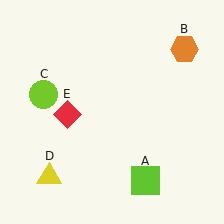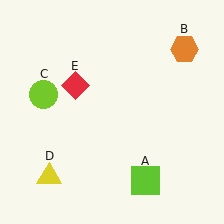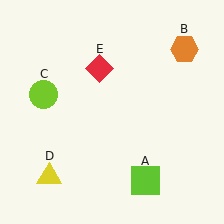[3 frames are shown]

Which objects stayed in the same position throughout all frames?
Lime square (object A) and orange hexagon (object B) and lime circle (object C) and yellow triangle (object D) remained stationary.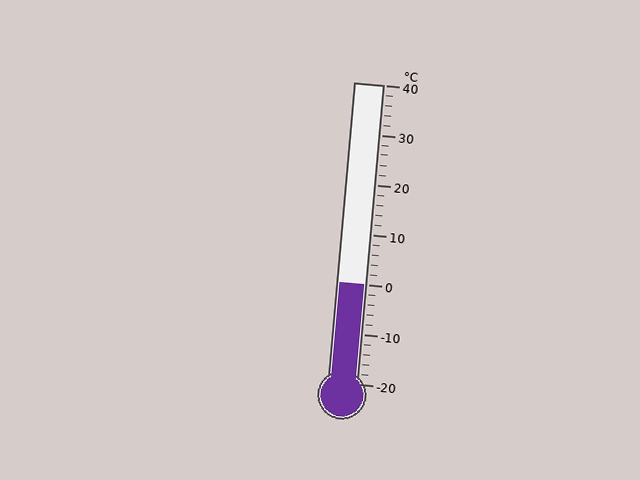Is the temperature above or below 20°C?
The temperature is below 20°C.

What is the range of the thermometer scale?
The thermometer scale ranges from -20°C to 40°C.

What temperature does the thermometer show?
The thermometer shows approximately 0°C.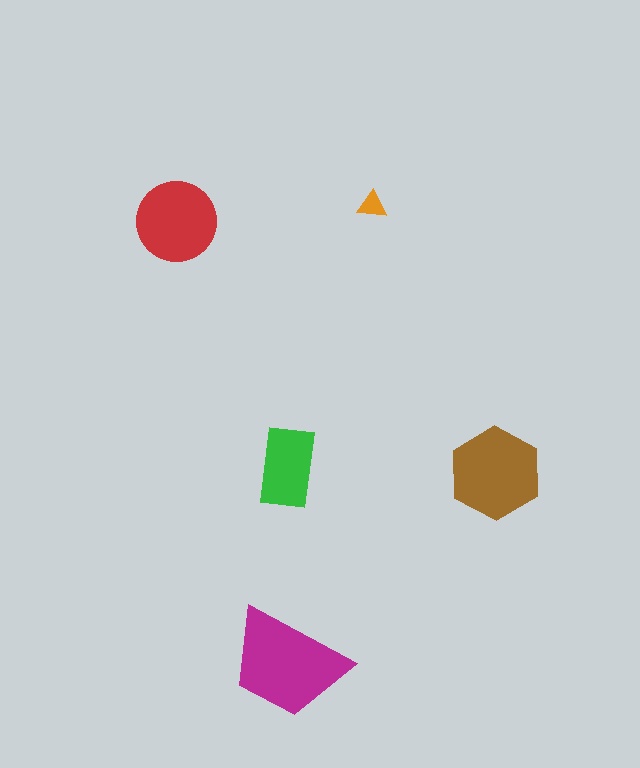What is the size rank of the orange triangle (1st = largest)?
5th.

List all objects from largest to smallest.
The magenta trapezoid, the brown hexagon, the red circle, the green rectangle, the orange triangle.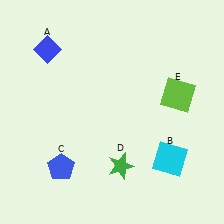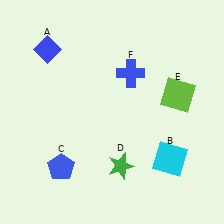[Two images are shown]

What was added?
A blue cross (F) was added in Image 2.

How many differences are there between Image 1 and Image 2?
There is 1 difference between the two images.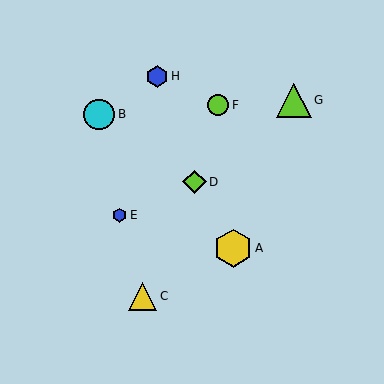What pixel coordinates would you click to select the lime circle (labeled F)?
Click at (218, 105) to select the lime circle F.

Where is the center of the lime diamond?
The center of the lime diamond is at (194, 182).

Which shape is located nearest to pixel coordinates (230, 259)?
The yellow hexagon (labeled A) at (233, 248) is nearest to that location.